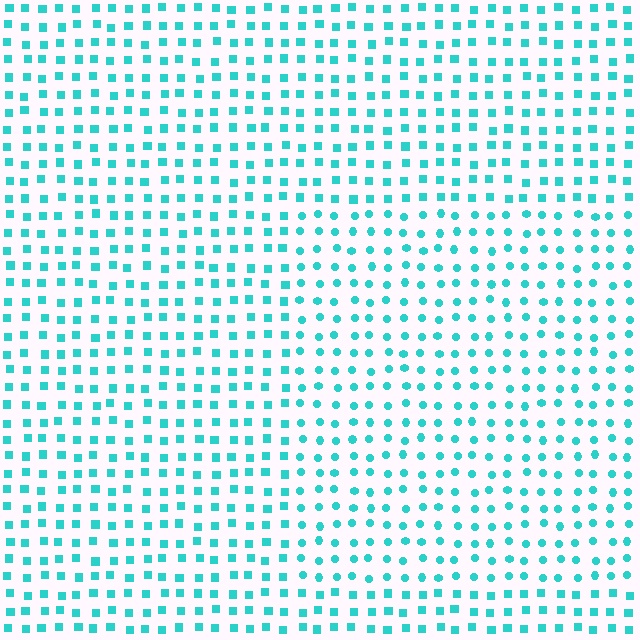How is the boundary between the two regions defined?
The boundary is defined by a change in element shape: circles inside vs. squares outside. All elements share the same color and spacing.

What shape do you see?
I see a rectangle.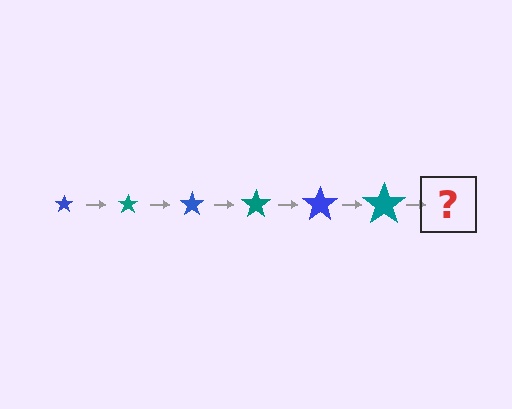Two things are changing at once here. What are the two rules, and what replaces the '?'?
The two rules are that the star grows larger each step and the color cycles through blue and teal. The '?' should be a blue star, larger than the previous one.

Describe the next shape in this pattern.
It should be a blue star, larger than the previous one.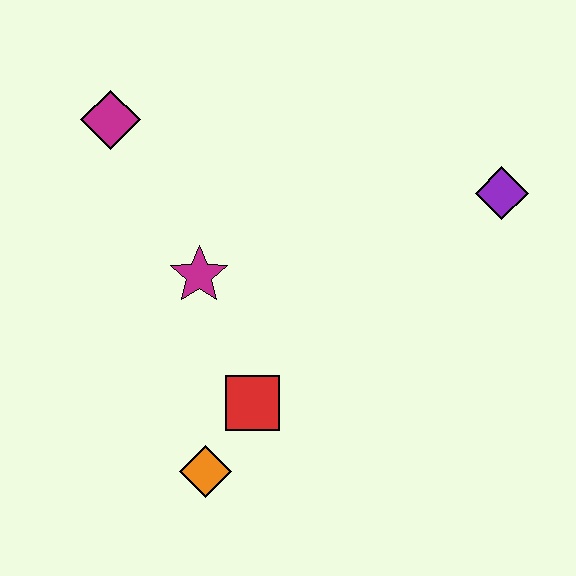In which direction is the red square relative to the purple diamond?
The red square is to the left of the purple diamond.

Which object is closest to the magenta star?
The red square is closest to the magenta star.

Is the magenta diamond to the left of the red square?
Yes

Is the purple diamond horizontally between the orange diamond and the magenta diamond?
No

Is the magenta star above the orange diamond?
Yes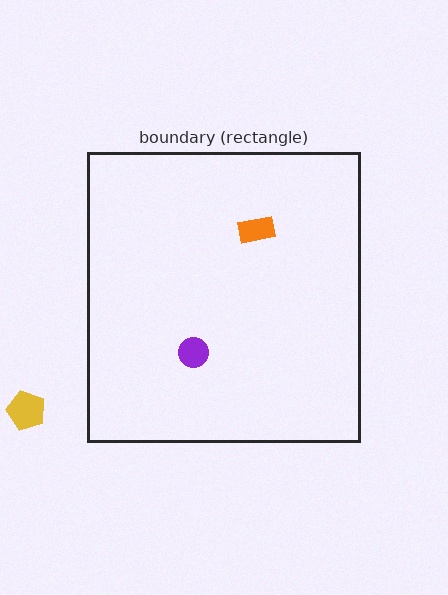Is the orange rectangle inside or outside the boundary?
Inside.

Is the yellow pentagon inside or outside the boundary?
Outside.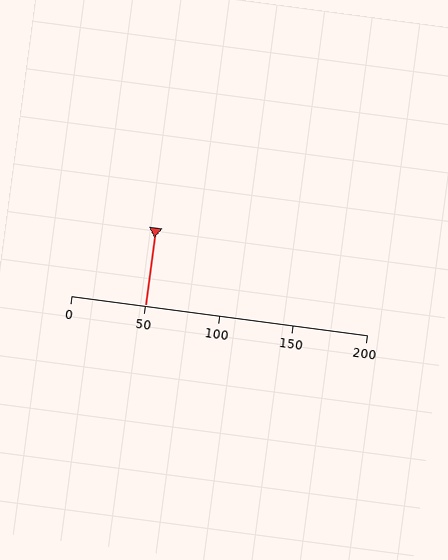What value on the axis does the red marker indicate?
The marker indicates approximately 50.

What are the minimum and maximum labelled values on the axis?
The axis runs from 0 to 200.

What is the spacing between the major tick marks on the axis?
The major ticks are spaced 50 apart.